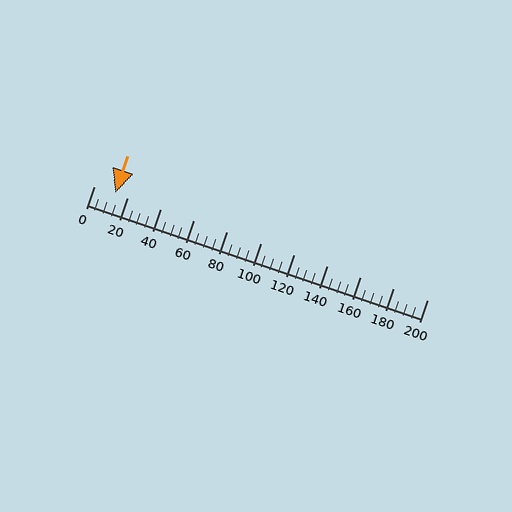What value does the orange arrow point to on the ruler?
The orange arrow points to approximately 13.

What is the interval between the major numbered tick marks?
The major tick marks are spaced 20 units apart.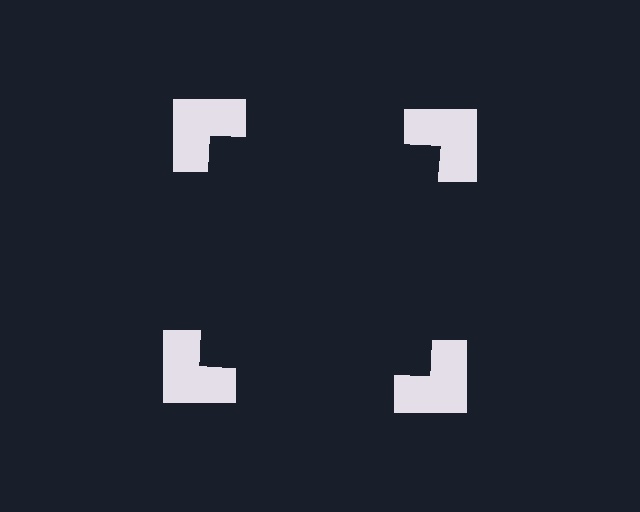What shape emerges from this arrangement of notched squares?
An illusory square — its edges are inferred from the aligned wedge cuts in the notched squares, not physically drawn.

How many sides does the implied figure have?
4 sides.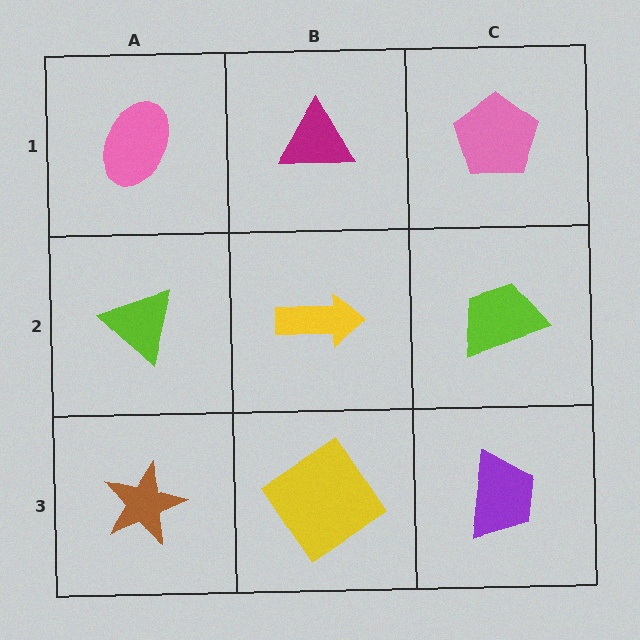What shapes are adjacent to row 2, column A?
A pink ellipse (row 1, column A), a brown star (row 3, column A), a yellow arrow (row 2, column B).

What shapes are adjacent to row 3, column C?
A lime trapezoid (row 2, column C), a yellow diamond (row 3, column B).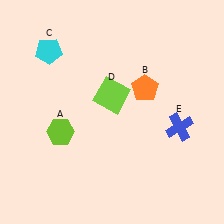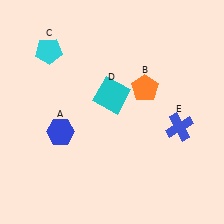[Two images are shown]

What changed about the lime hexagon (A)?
In Image 1, A is lime. In Image 2, it changed to blue.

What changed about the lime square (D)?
In Image 1, D is lime. In Image 2, it changed to cyan.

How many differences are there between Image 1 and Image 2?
There are 2 differences between the two images.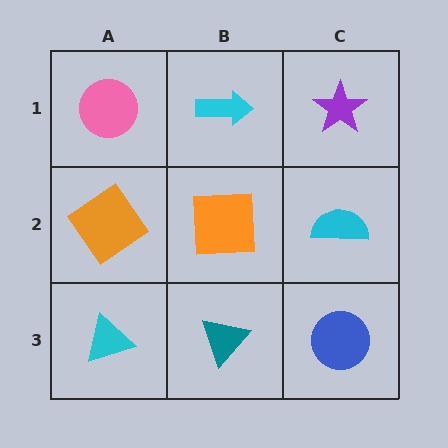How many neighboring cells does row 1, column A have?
2.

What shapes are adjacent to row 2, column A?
A pink circle (row 1, column A), a cyan triangle (row 3, column A), an orange square (row 2, column B).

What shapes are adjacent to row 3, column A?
An orange diamond (row 2, column A), a teal triangle (row 3, column B).